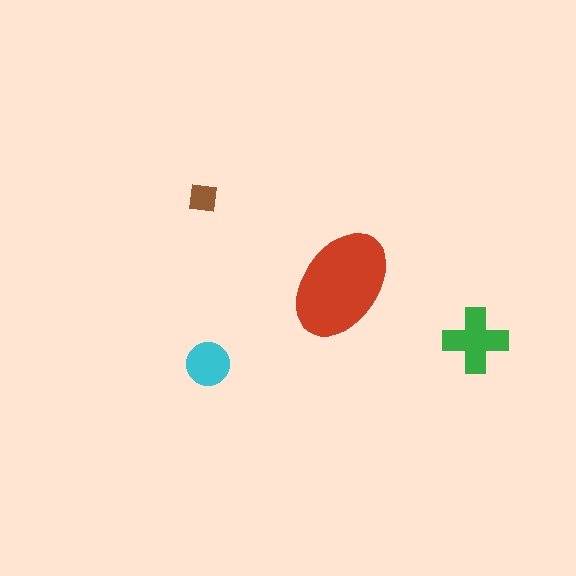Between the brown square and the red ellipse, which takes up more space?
The red ellipse.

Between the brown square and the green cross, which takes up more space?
The green cross.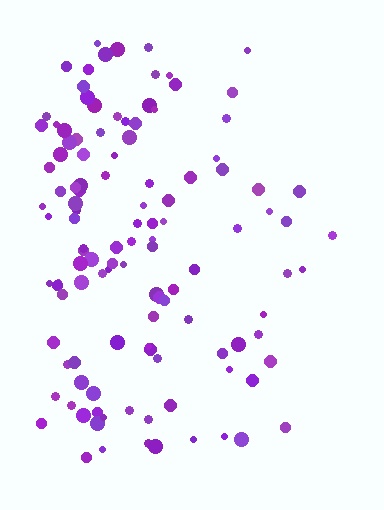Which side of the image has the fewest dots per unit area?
The right.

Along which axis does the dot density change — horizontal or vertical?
Horizontal.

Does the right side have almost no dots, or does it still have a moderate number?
Still a moderate number, just noticeably fewer than the left.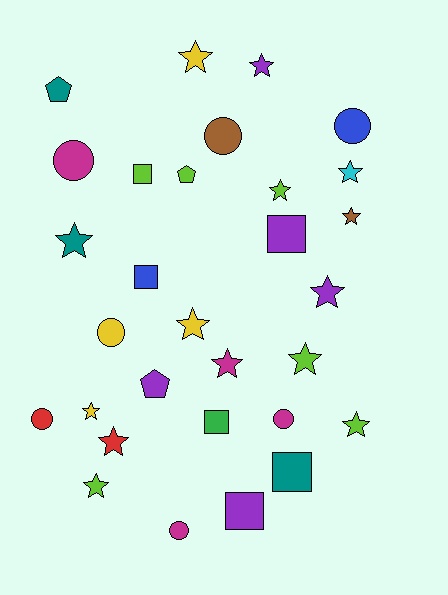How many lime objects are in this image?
There are 6 lime objects.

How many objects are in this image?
There are 30 objects.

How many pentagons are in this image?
There are 3 pentagons.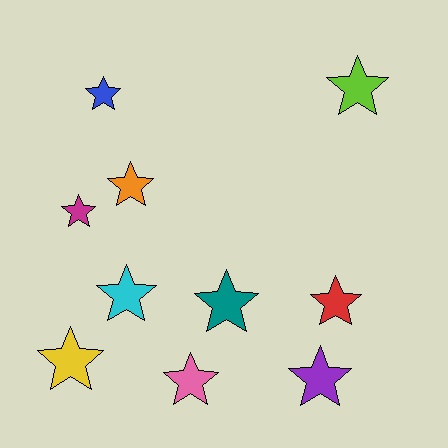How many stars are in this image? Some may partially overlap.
There are 10 stars.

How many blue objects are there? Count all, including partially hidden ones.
There is 1 blue object.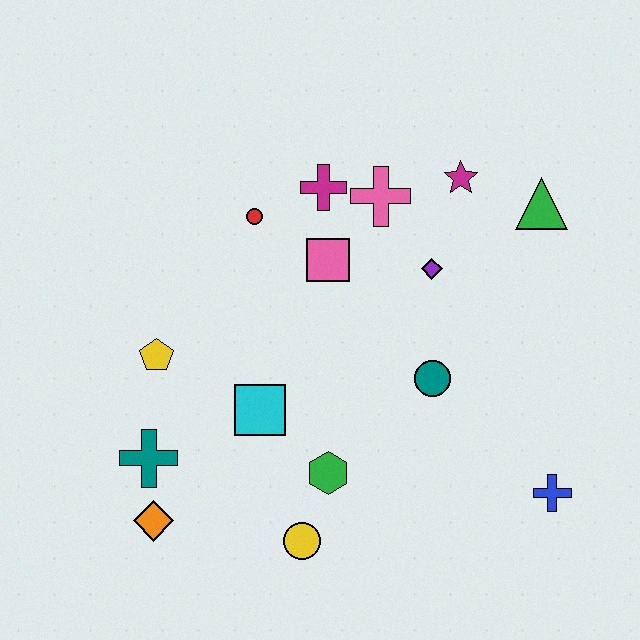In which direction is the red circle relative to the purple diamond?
The red circle is to the left of the purple diamond.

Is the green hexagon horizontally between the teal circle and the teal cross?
Yes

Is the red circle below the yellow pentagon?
No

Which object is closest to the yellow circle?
The green hexagon is closest to the yellow circle.